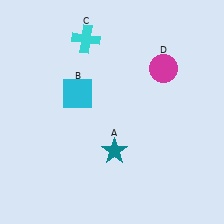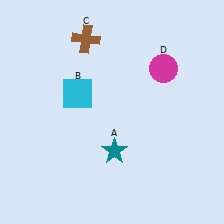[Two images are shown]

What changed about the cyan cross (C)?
In Image 1, C is cyan. In Image 2, it changed to brown.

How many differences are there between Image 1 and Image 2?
There is 1 difference between the two images.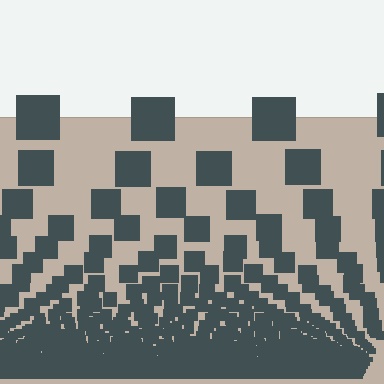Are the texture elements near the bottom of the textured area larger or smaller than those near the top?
Smaller. The gradient is inverted — elements near the bottom are smaller and denser.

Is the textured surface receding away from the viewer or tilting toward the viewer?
The surface appears to tilt toward the viewer. Texture elements get larger and sparser toward the top.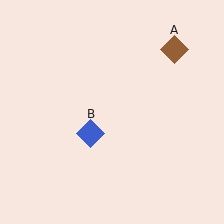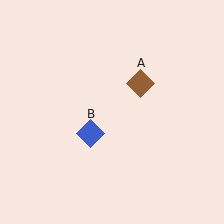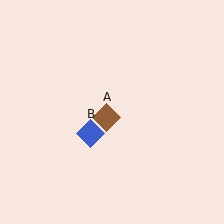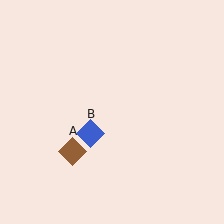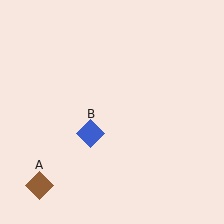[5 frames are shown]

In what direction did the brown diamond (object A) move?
The brown diamond (object A) moved down and to the left.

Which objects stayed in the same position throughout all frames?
Blue diamond (object B) remained stationary.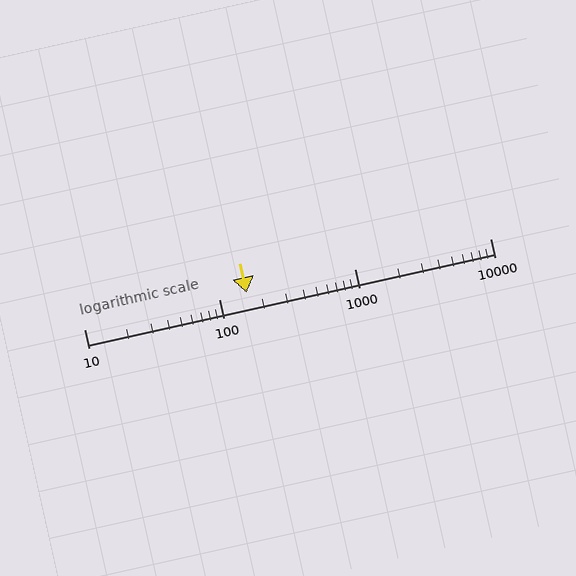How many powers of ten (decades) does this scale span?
The scale spans 3 decades, from 10 to 10000.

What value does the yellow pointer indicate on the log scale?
The pointer indicates approximately 160.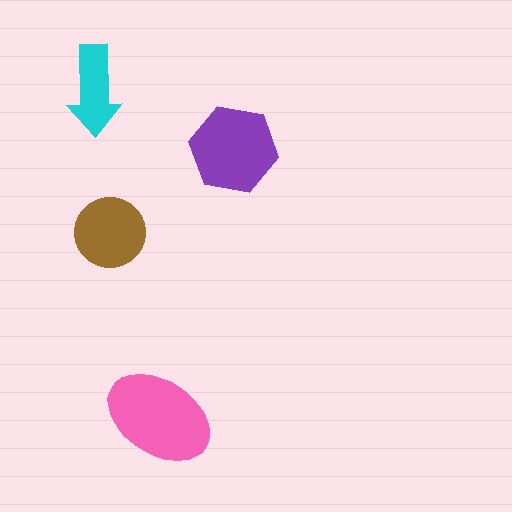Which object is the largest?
The pink ellipse.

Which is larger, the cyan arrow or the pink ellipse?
The pink ellipse.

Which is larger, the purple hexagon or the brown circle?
The purple hexagon.